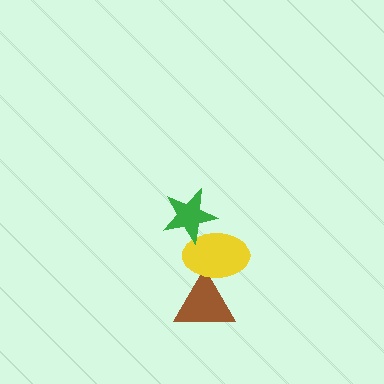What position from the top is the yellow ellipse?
The yellow ellipse is 2nd from the top.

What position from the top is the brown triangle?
The brown triangle is 3rd from the top.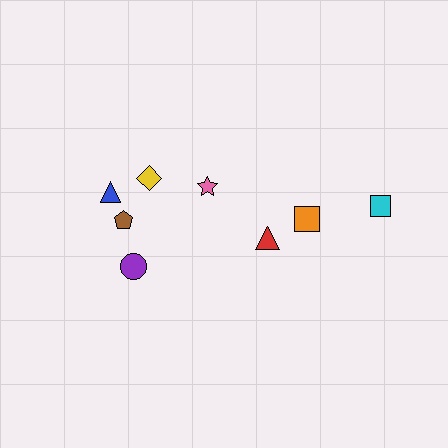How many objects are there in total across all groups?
There are 8 objects.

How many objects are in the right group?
There are 3 objects.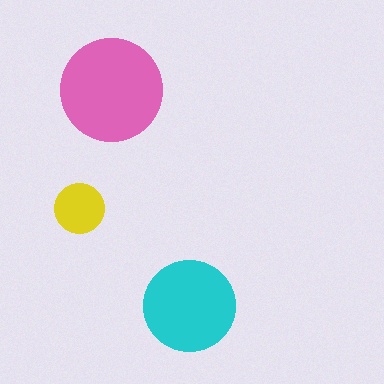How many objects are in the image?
There are 3 objects in the image.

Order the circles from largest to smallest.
the pink one, the cyan one, the yellow one.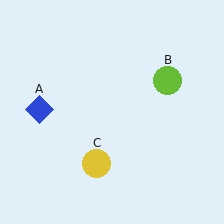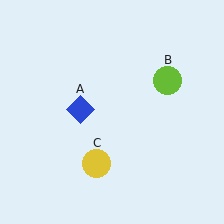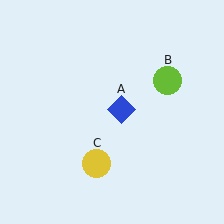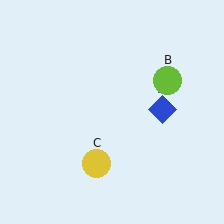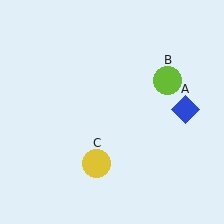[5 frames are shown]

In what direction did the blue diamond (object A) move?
The blue diamond (object A) moved right.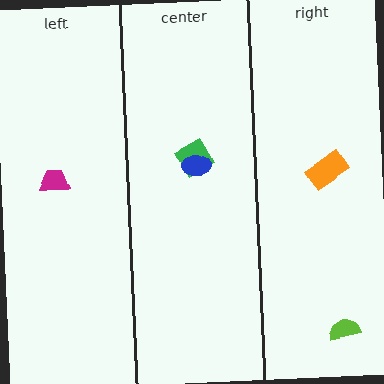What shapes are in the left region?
The magenta trapezoid.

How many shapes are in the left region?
1.